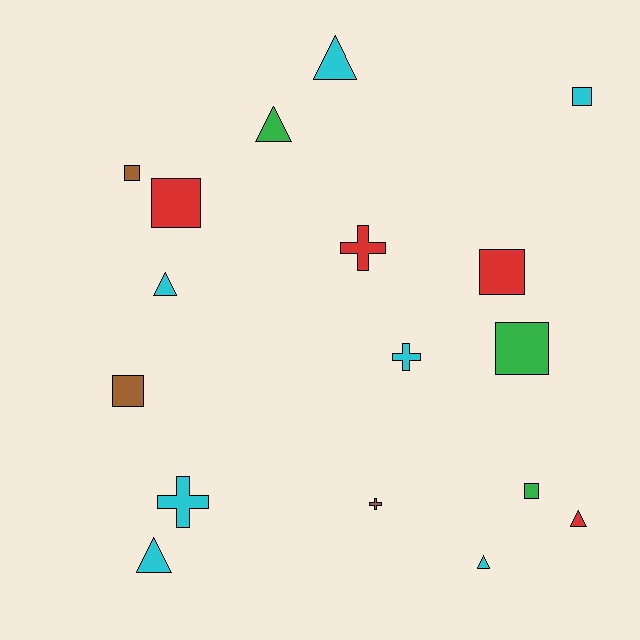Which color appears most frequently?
Cyan, with 7 objects.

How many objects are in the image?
There are 17 objects.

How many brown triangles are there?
There are no brown triangles.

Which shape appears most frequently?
Square, with 7 objects.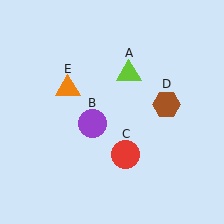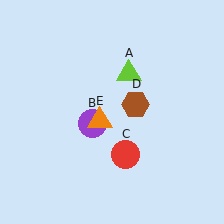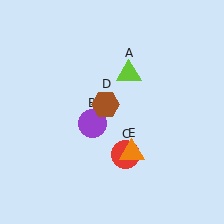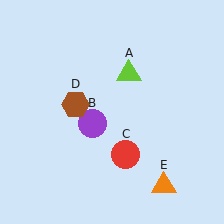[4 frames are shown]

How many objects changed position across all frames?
2 objects changed position: brown hexagon (object D), orange triangle (object E).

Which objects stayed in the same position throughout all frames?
Lime triangle (object A) and purple circle (object B) and red circle (object C) remained stationary.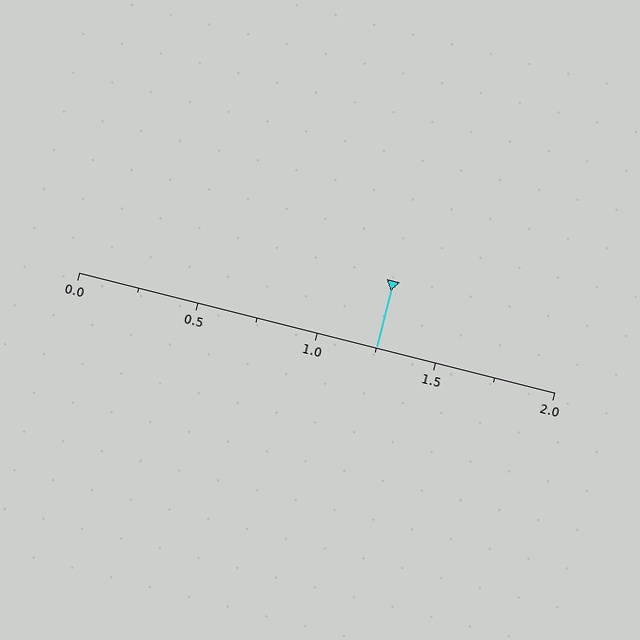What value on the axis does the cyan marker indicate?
The marker indicates approximately 1.25.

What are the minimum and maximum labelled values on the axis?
The axis runs from 0.0 to 2.0.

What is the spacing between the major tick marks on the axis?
The major ticks are spaced 0.5 apart.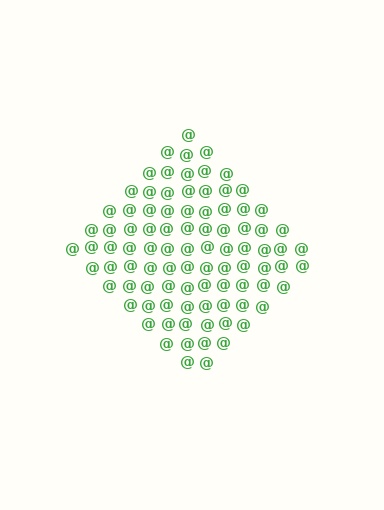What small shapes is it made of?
It is made of small at signs.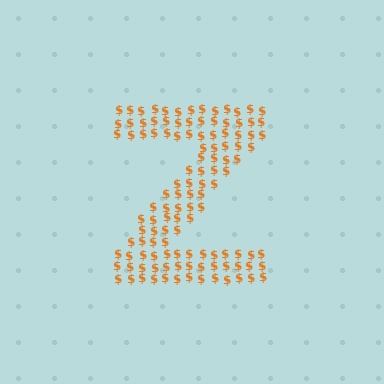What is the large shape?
The large shape is the letter Z.